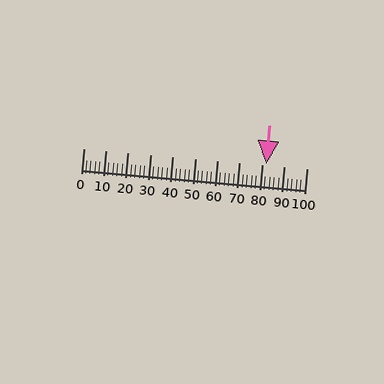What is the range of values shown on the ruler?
The ruler shows values from 0 to 100.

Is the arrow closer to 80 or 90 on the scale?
The arrow is closer to 80.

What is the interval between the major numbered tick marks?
The major tick marks are spaced 10 units apart.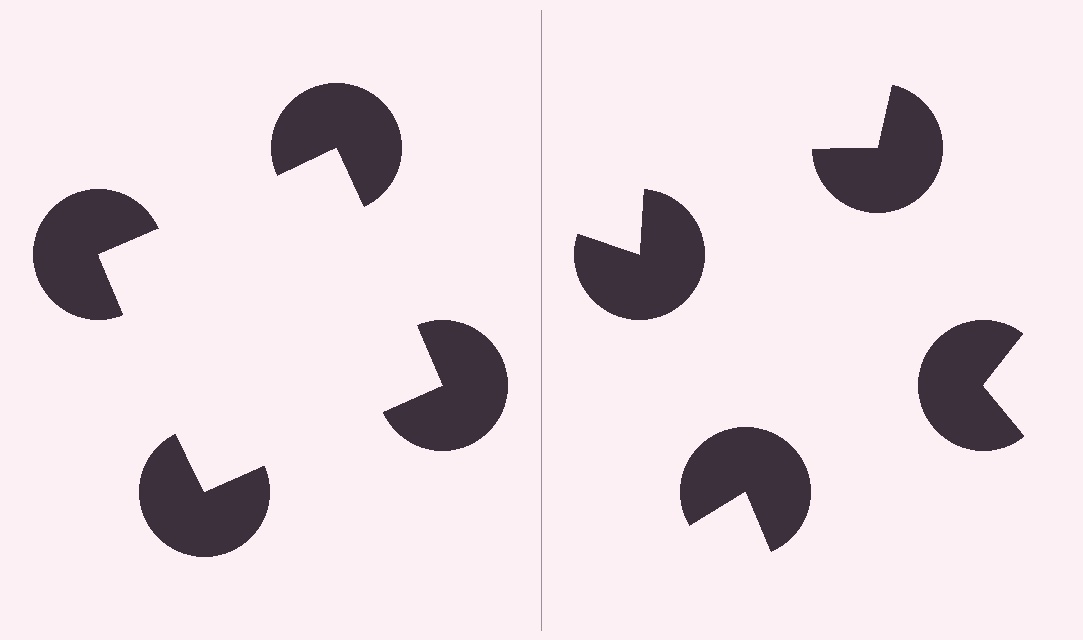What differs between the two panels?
The pac-man discs are positioned identically on both sides; only the wedge orientations differ. On the left they align to a square; on the right they are misaligned.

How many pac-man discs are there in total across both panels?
8 — 4 on each side.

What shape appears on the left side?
An illusory square.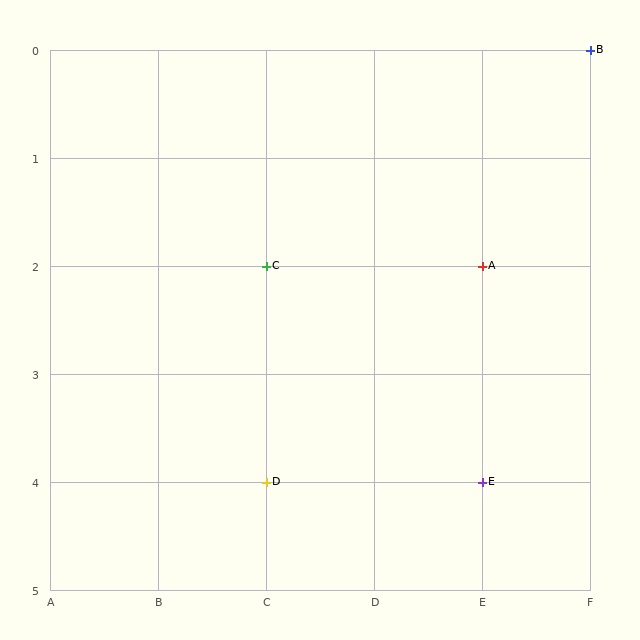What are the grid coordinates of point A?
Point A is at grid coordinates (E, 2).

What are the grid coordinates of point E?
Point E is at grid coordinates (E, 4).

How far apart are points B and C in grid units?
Points B and C are 3 columns and 2 rows apart (about 3.6 grid units diagonally).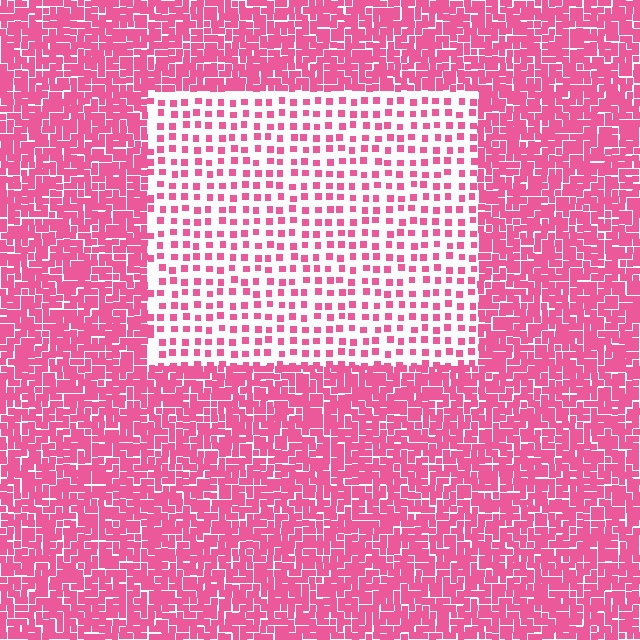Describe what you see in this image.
The image contains small pink elements arranged at two different densities. A rectangle-shaped region is visible where the elements are less densely packed than the surrounding area.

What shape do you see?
I see a rectangle.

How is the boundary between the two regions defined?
The boundary is defined by a change in element density (approximately 2.9x ratio). All elements are the same color, size, and shape.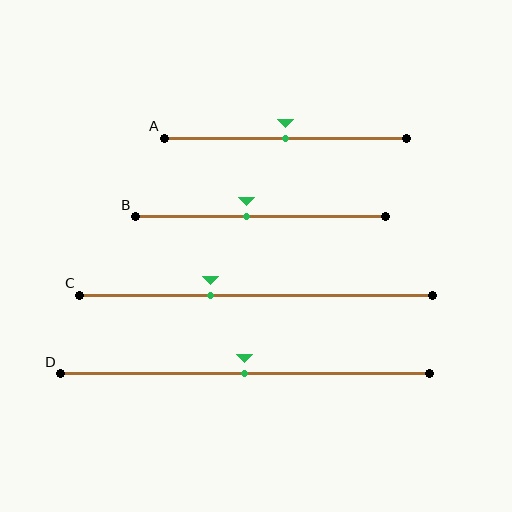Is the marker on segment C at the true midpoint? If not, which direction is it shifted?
No, the marker on segment C is shifted to the left by about 13% of the segment length.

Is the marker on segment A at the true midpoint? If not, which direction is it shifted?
Yes, the marker on segment A is at the true midpoint.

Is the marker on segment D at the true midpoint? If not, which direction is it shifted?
Yes, the marker on segment D is at the true midpoint.